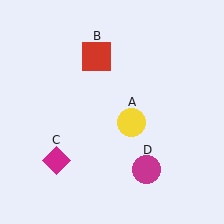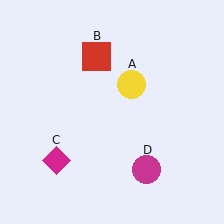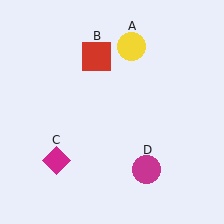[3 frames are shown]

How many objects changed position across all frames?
1 object changed position: yellow circle (object A).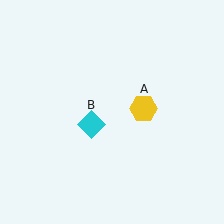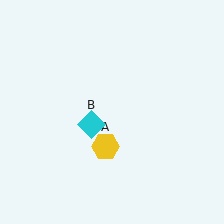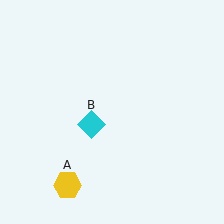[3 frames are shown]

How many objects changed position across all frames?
1 object changed position: yellow hexagon (object A).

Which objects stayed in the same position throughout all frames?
Cyan diamond (object B) remained stationary.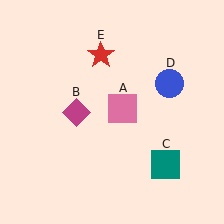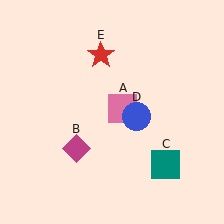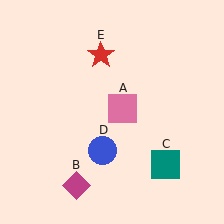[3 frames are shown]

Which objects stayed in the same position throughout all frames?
Pink square (object A) and teal square (object C) and red star (object E) remained stationary.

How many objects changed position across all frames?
2 objects changed position: magenta diamond (object B), blue circle (object D).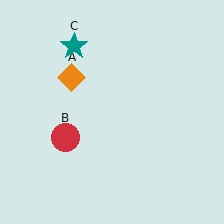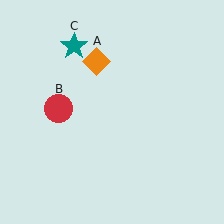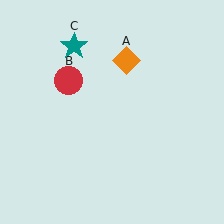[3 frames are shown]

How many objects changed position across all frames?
2 objects changed position: orange diamond (object A), red circle (object B).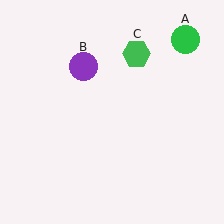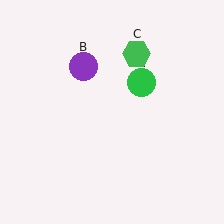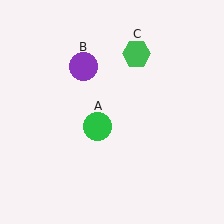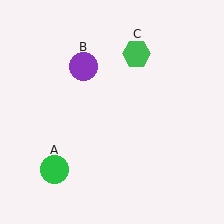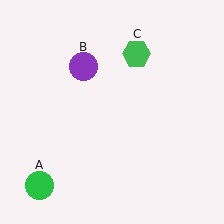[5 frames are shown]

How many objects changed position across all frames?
1 object changed position: green circle (object A).